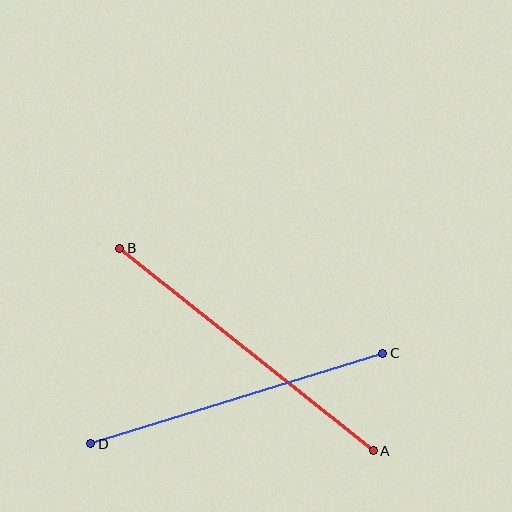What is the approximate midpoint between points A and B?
The midpoint is at approximately (247, 349) pixels.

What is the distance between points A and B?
The distance is approximately 325 pixels.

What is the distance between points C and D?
The distance is approximately 306 pixels.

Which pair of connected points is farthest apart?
Points A and B are farthest apart.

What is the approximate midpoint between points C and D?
The midpoint is at approximately (237, 399) pixels.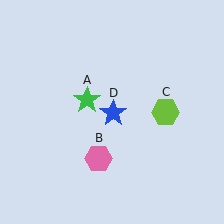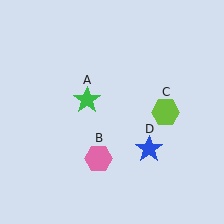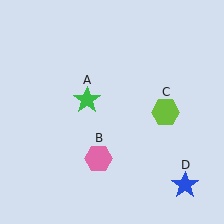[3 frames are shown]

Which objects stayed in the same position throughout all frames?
Green star (object A) and pink hexagon (object B) and lime hexagon (object C) remained stationary.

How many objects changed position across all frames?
1 object changed position: blue star (object D).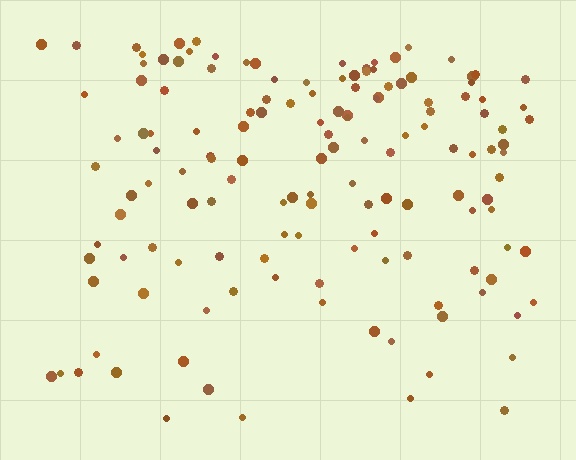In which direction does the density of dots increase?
From bottom to top, with the top side densest.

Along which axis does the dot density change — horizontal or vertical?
Vertical.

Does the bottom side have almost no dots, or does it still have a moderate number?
Still a moderate number, just noticeably fewer than the top.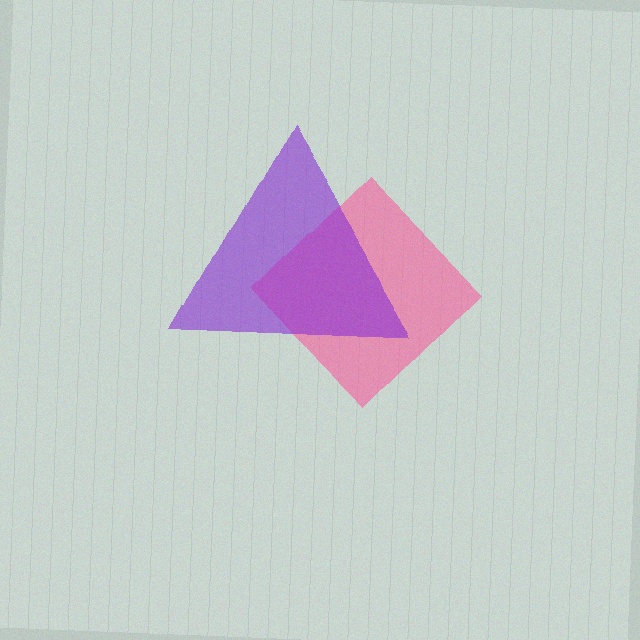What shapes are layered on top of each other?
The layered shapes are: a pink diamond, a purple triangle.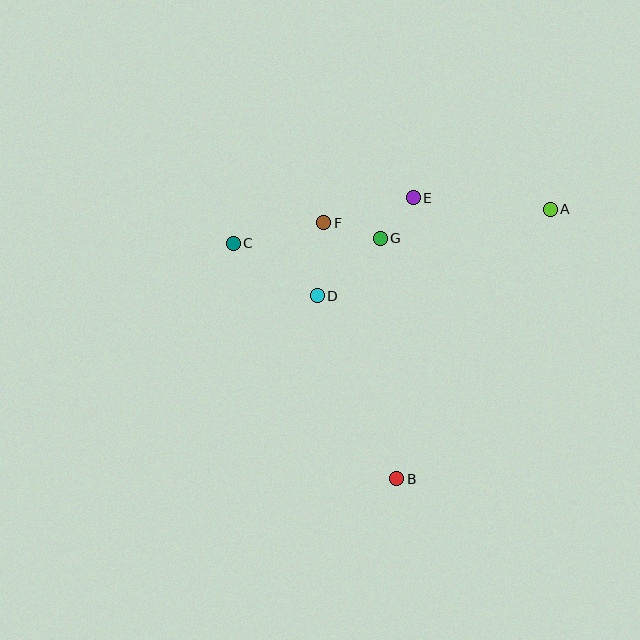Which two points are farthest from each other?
Points A and C are farthest from each other.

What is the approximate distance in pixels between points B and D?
The distance between B and D is approximately 200 pixels.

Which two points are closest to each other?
Points E and G are closest to each other.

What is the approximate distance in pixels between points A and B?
The distance between A and B is approximately 310 pixels.